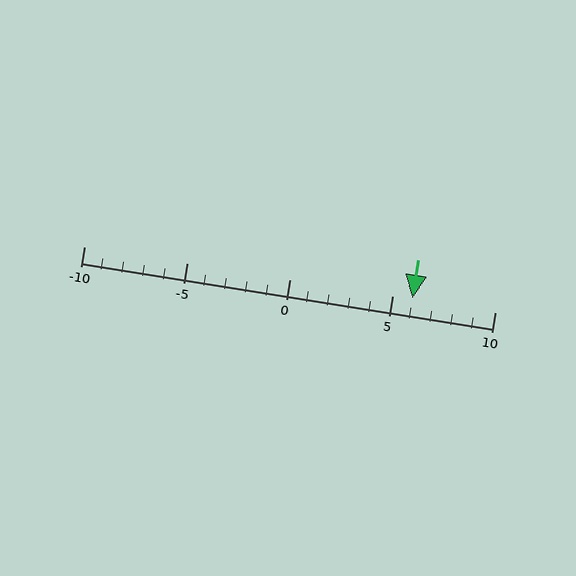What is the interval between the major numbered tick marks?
The major tick marks are spaced 5 units apart.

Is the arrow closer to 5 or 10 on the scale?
The arrow is closer to 5.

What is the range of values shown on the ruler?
The ruler shows values from -10 to 10.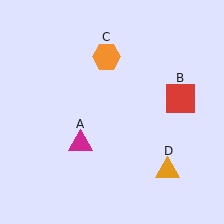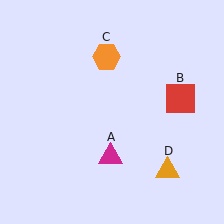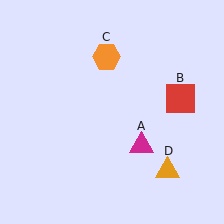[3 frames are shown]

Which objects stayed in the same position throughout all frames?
Red square (object B) and orange hexagon (object C) and orange triangle (object D) remained stationary.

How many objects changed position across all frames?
1 object changed position: magenta triangle (object A).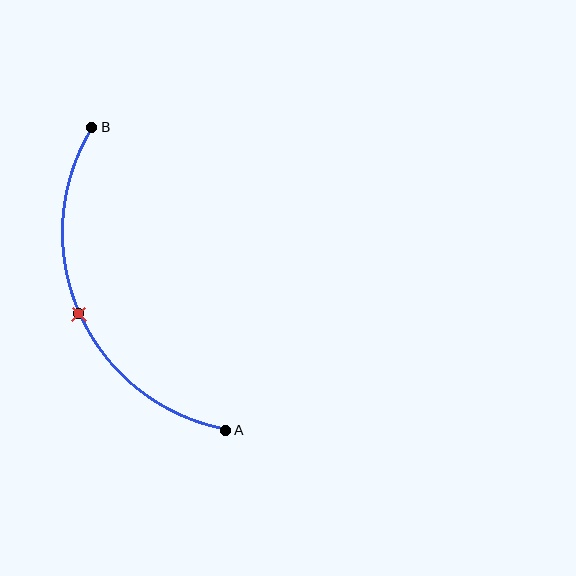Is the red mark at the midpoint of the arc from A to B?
Yes. The red mark lies on the arc at equal arc-length from both A and B — it is the arc midpoint.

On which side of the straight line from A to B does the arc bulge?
The arc bulges to the left of the straight line connecting A and B.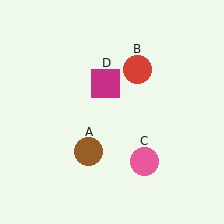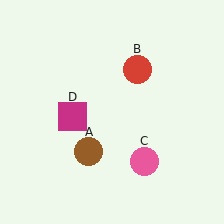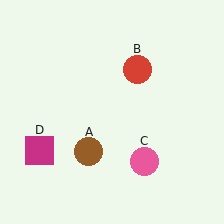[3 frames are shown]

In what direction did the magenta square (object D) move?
The magenta square (object D) moved down and to the left.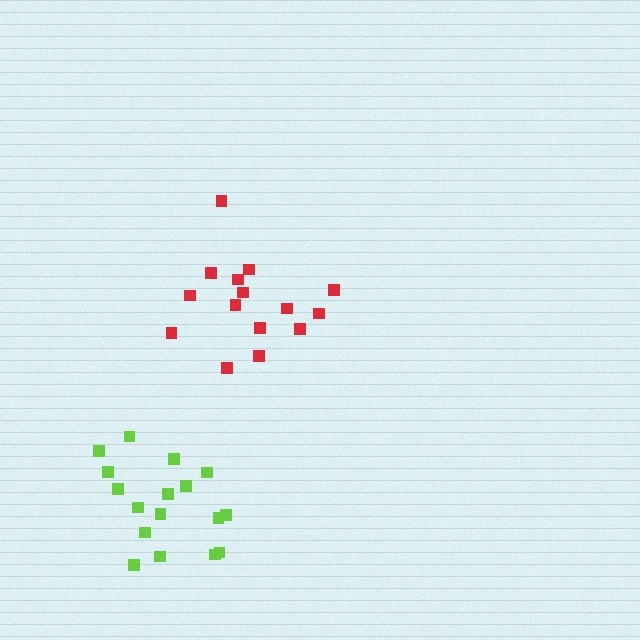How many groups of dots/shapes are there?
There are 2 groups.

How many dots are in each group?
Group 1: 15 dots, Group 2: 17 dots (32 total).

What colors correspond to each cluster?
The clusters are colored: red, lime.